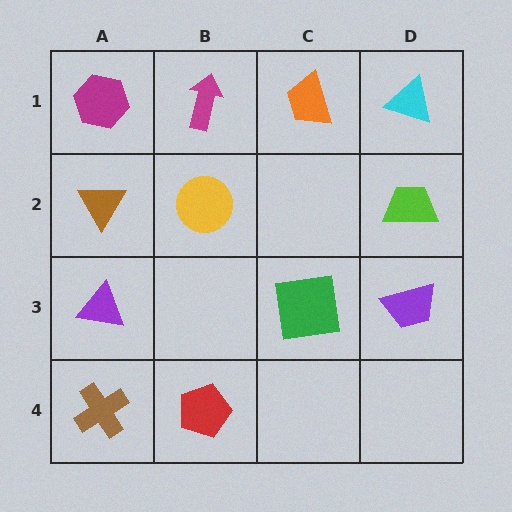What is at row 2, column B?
A yellow circle.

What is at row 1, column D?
A cyan triangle.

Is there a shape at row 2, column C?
No, that cell is empty.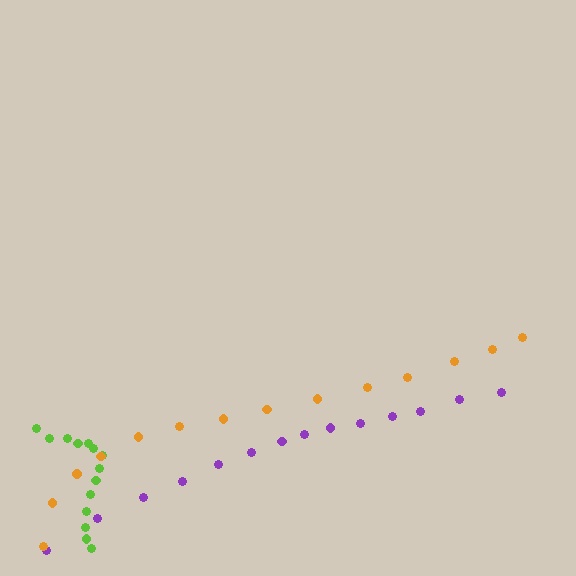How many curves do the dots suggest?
There are 3 distinct paths.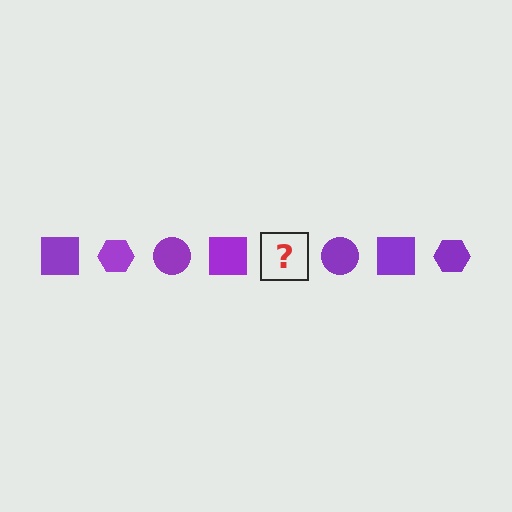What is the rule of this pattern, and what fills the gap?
The rule is that the pattern cycles through square, hexagon, circle shapes in purple. The gap should be filled with a purple hexagon.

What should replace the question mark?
The question mark should be replaced with a purple hexagon.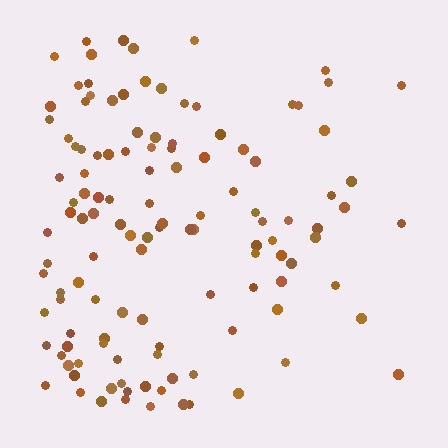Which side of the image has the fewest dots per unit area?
The right.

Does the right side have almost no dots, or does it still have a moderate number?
Still a moderate number, just noticeably fewer than the left.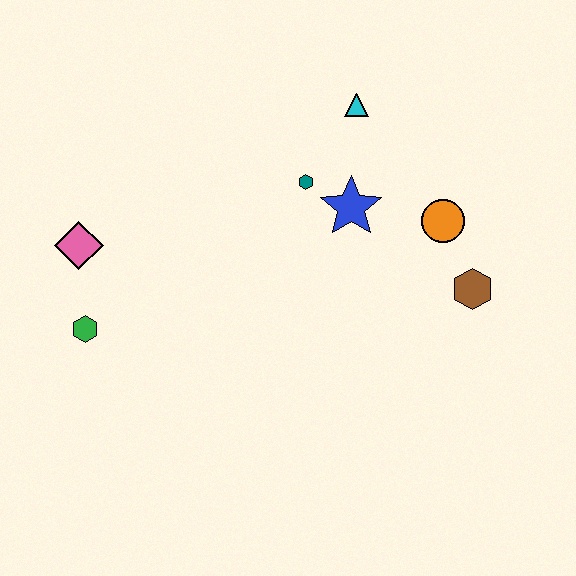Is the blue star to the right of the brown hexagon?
No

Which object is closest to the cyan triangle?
The teal hexagon is closest to the cyan triangle.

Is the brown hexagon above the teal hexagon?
No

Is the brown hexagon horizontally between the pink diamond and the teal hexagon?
No